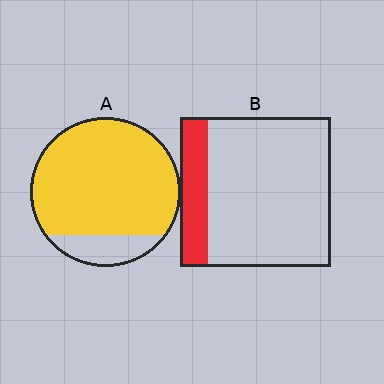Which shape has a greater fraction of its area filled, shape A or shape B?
Shape A.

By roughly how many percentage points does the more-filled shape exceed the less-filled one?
By roughly 65 percentage points (A over B).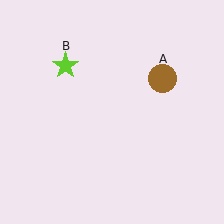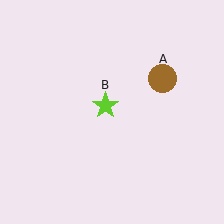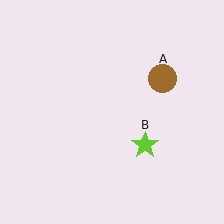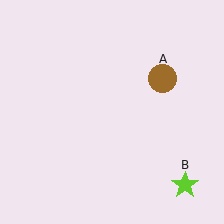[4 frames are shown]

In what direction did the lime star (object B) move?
The lime star (object B) moved down and to the right.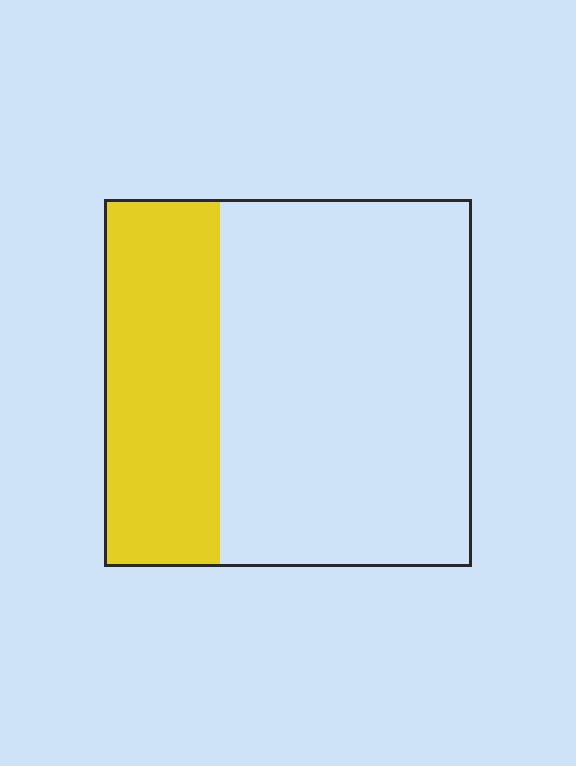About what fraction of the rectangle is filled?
About one third (1/3).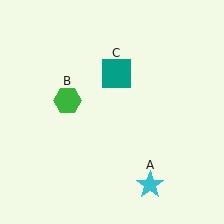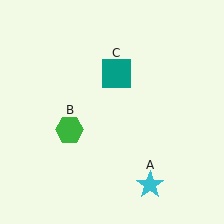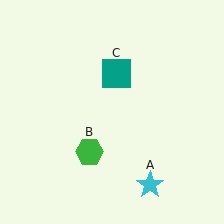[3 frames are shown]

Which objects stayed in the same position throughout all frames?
Cyan star (object A) and teal square (object C) remained stationary.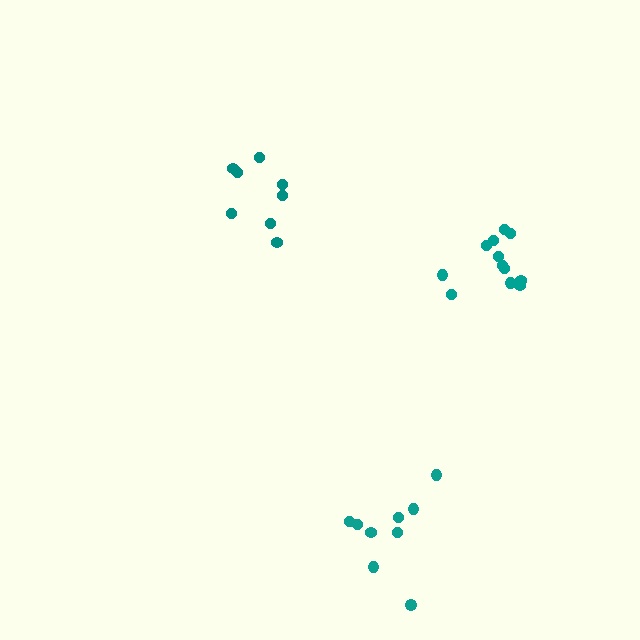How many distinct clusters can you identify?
There are 3 distinct clusters.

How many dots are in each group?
Group 1: 9 dots, Group 2: 12 dots, Group 3: 8 dots (29 total).